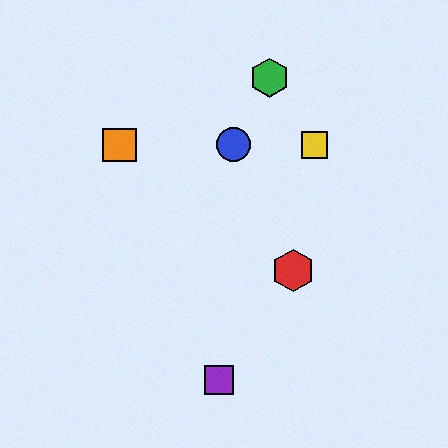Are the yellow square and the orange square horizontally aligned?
Yes, both are at y≈145.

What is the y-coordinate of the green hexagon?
The green hexagon is at y≈78.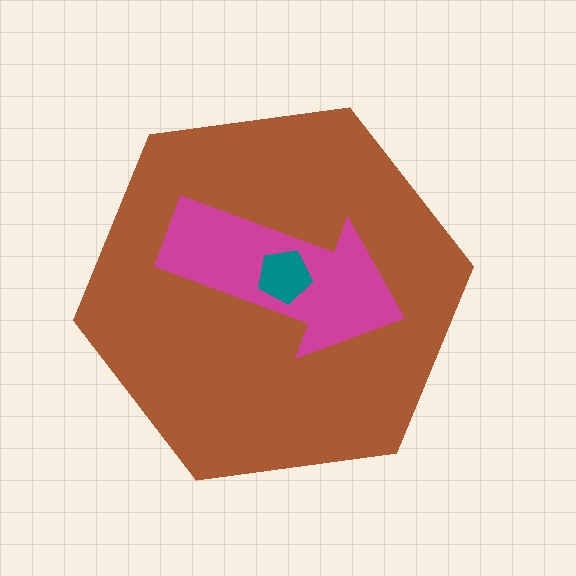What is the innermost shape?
The teal pentagon.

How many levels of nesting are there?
3.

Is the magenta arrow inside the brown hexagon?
Yes.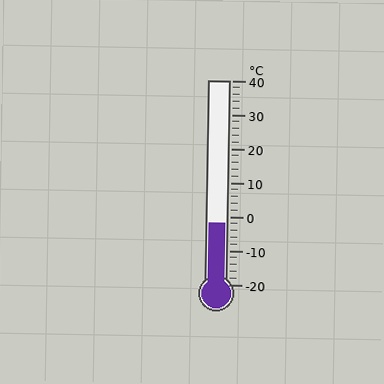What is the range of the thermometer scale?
The thermometer scale ranges from -20°C to 40°C.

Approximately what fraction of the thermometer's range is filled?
The thermometer is filled to approximately 30% of its range.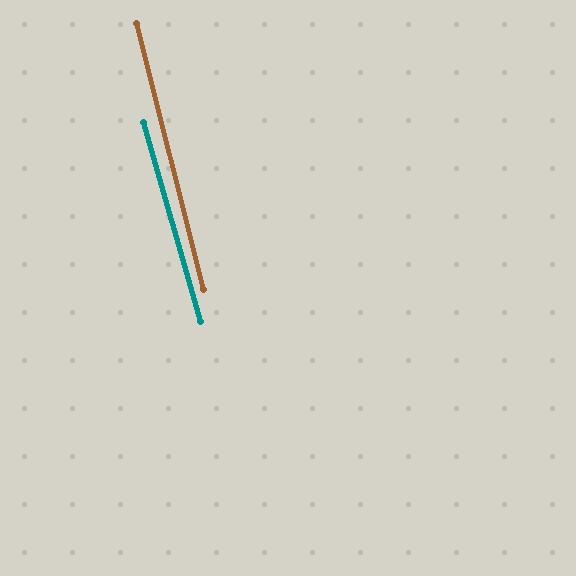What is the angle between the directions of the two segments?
Approximately 2 degrees.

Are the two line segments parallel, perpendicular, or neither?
Parallel — their directions differ by only 1.7°.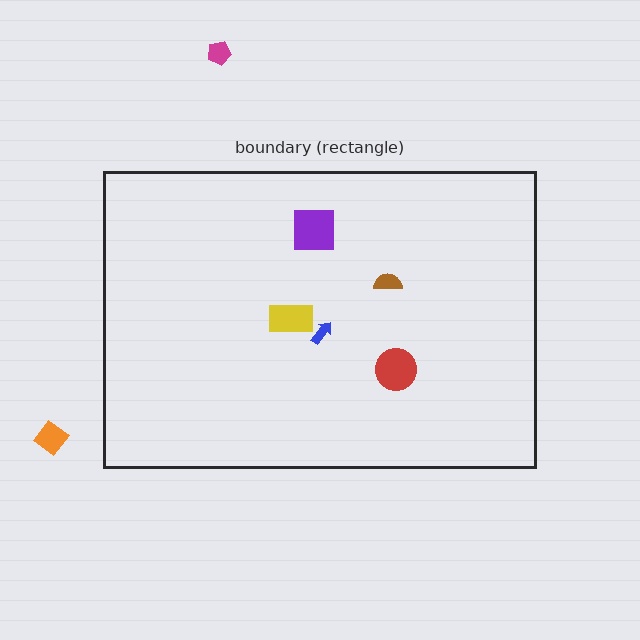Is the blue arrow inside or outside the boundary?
Inside.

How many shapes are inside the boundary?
5 inside, 2 outside.